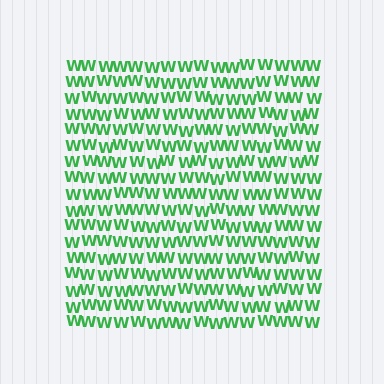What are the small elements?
The small elements are letter W's.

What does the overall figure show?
The overall figure shows a square.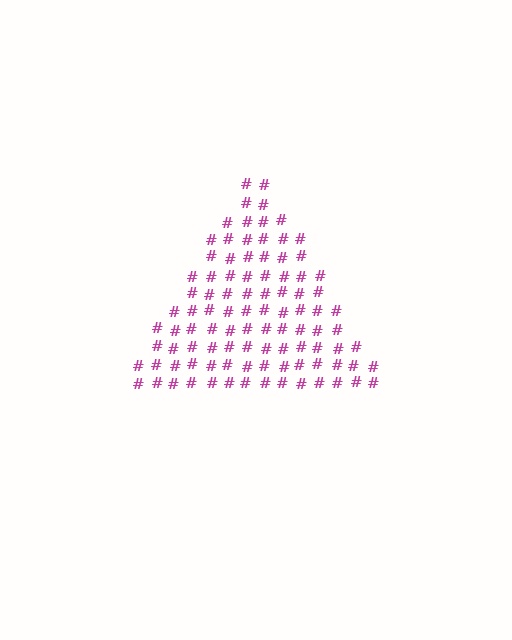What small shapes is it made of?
It is made of small hash symbols.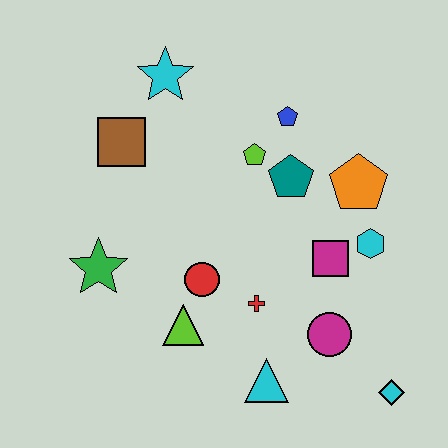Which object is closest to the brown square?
The cyan star is closest to the brown square.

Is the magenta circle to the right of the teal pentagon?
Yes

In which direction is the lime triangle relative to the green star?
The lime triangle is to the right of the green star.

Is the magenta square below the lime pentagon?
Yes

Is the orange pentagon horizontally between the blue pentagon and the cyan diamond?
Yes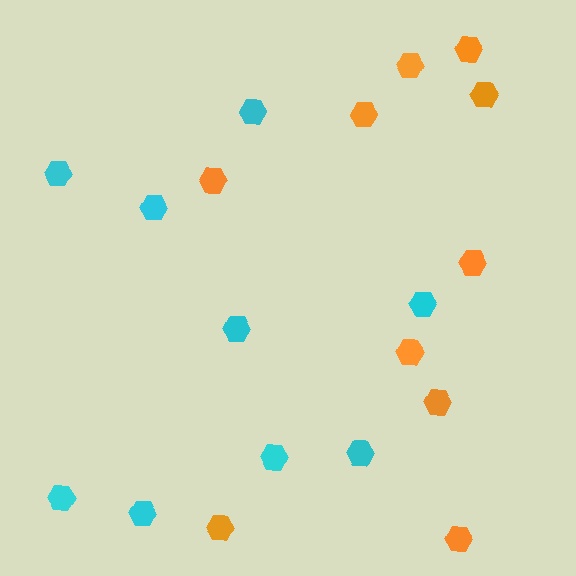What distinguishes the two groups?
There are 2 groups: one group of cyan hexagons (9) and one group of orange hexagons (10).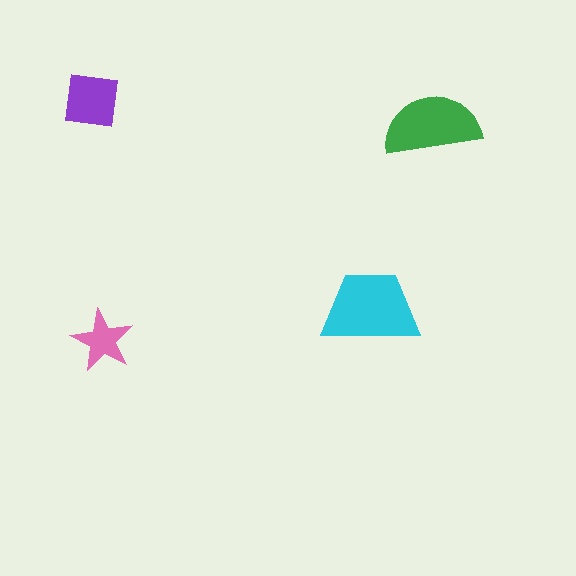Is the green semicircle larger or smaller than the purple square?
Larger.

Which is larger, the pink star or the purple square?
The purple square.